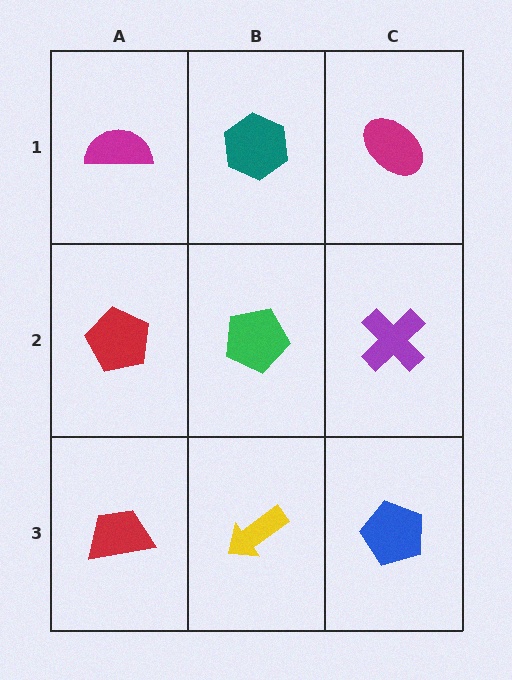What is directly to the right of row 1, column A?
A teal hexagon.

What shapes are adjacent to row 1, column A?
A red pentagon (row 2, column A), a teal hexagon (row 1, column B).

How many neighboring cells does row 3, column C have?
2.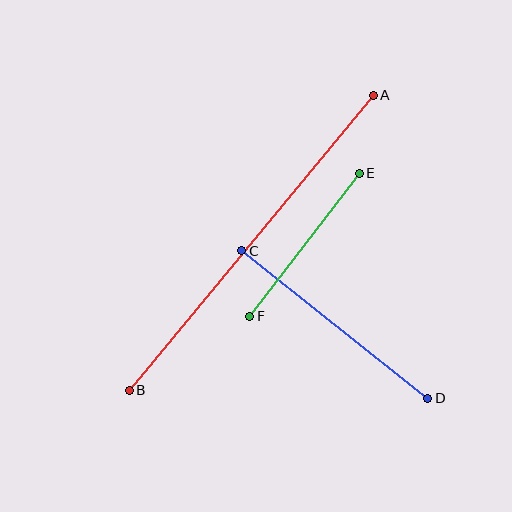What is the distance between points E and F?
The distance is approximately 180 pixels.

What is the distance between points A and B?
The distance is approximately 383 pixels.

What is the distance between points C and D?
The distance is approximately 237 pixels.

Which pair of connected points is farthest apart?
Points A and B are farthest apart.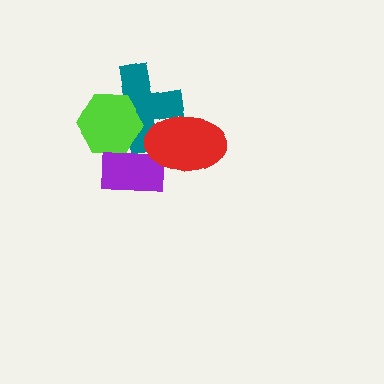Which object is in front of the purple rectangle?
The red ellipse is in front of the purple rectangle.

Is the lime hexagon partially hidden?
Yes, it is partially covered by another shape.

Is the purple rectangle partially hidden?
Yes, it is partially covered by another shape.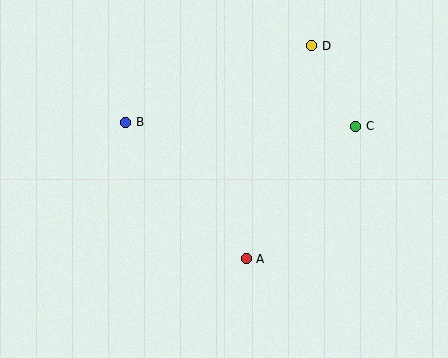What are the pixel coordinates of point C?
Point C is at (356, 126).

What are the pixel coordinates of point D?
Point D is at (312, 46).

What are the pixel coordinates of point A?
Point A is at (246, 259).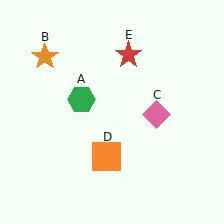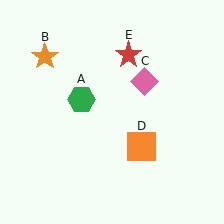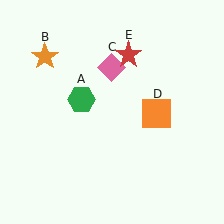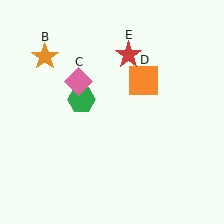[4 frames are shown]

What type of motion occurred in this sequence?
The pink diamond (object C), orange square (object D) rotated counterclockwise around the center of the scene.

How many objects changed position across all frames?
2 objects changed position: pink diamond (object C), orange square (object D).